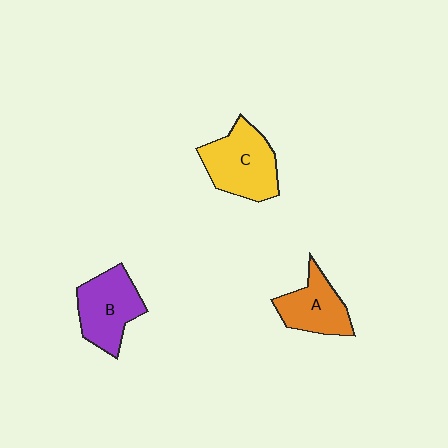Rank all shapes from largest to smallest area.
From largest to smallest: C (yellow), B (purple), A (orange).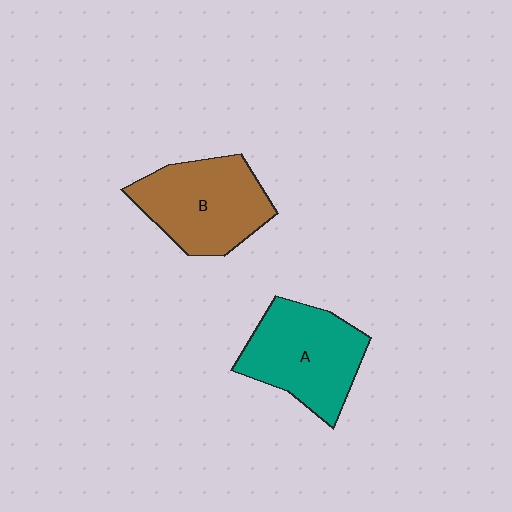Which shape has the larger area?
Shape B (brown).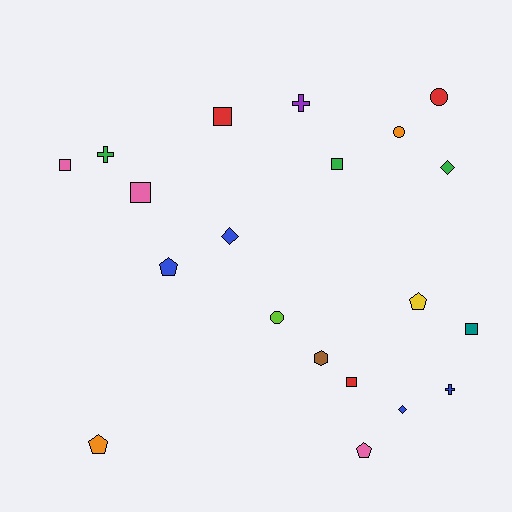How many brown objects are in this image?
There is 1 brown object.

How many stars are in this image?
There are no stars.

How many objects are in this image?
There are 20 objects.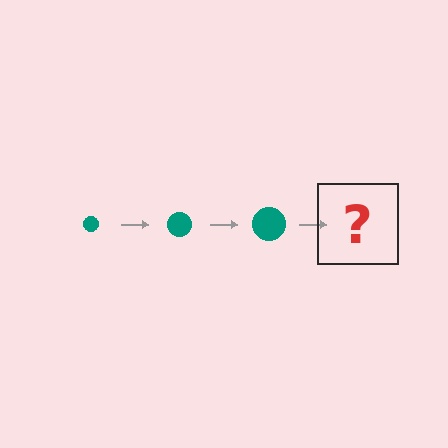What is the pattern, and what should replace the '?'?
The pattern is that the circle gets progressively larger each step. The '?' should be a teal circle, larger than the previous one.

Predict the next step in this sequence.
The next step is a teal circle, larger than the previous one.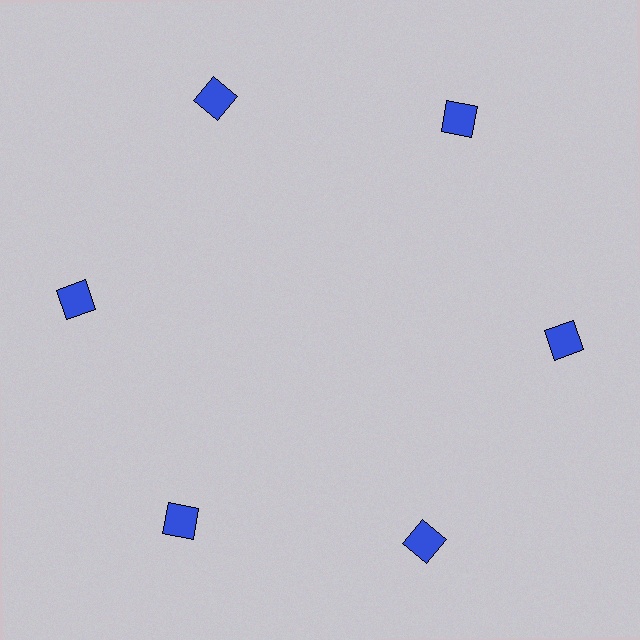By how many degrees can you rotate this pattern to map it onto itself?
The pattern maps onto itself every 60 degrees of rotation.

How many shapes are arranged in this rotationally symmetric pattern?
There are 6 shapes, arranged in 6 groups of 1.